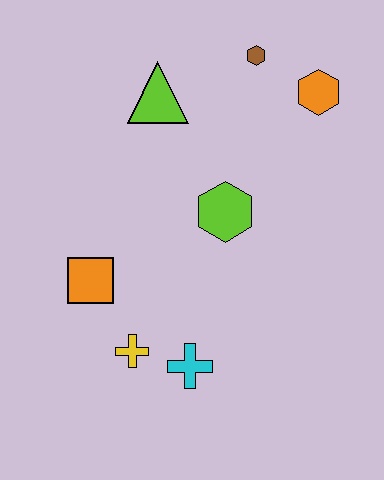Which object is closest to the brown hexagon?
The orange hexagon is closest to the brown hexagon.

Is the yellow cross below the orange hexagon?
Yes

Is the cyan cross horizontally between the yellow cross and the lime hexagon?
Yes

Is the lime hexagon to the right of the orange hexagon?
No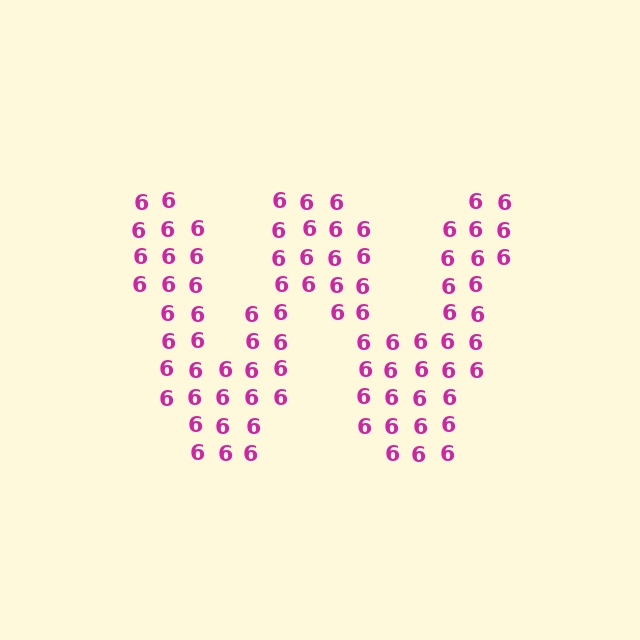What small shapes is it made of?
It is made of small digit 6's.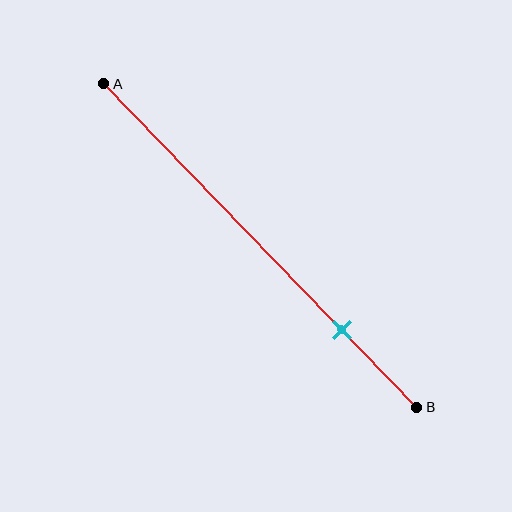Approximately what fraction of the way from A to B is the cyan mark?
The cyan mark is approximately 75% of the way from A to B.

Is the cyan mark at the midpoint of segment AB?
No, the mark is at about 75% from A, not at the 50% midpoint.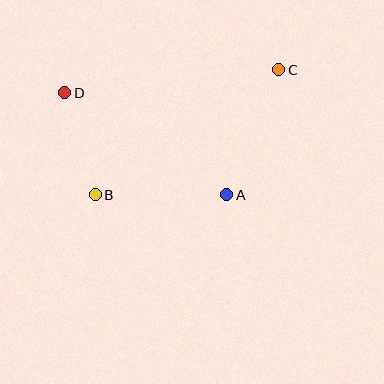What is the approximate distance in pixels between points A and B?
The distance between A and B is approximately 132 pixels.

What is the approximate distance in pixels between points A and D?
The distance between A and D is approximately 192 pixels.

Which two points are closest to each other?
Points B and D are closest to each other.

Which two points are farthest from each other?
Points B and C are farthest from each other.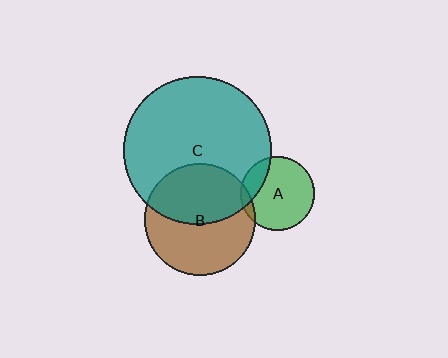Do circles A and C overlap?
Yes.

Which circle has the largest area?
Circle C (teal).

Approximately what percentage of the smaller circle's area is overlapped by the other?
Approximately 20%.